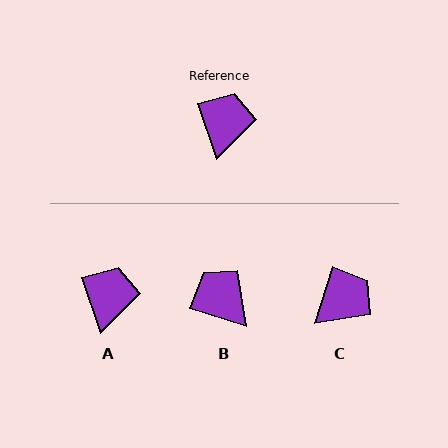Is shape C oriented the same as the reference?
No, it is off by about 36 degrees.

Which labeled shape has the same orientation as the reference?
A.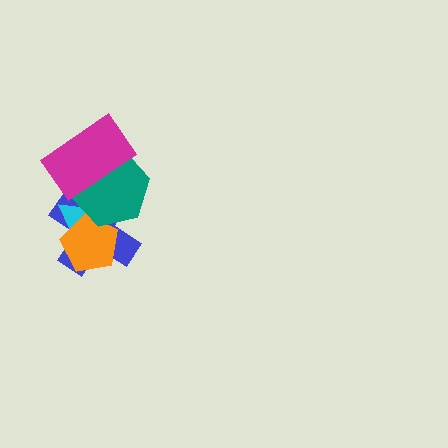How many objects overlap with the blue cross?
4 objects overlap with the blue cross.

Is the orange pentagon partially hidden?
Yes, it is partially covered by another shape.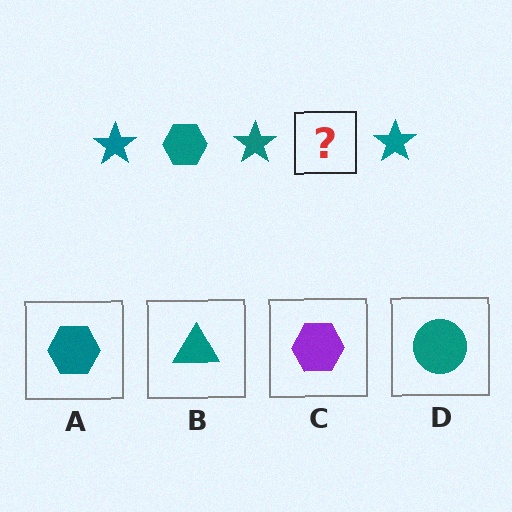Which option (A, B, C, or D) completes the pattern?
A.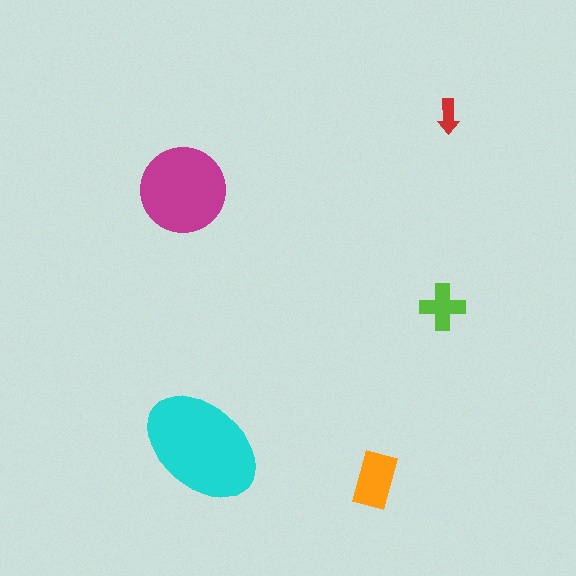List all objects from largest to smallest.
The cyan ellipse, the magenta circle, the orange rectangle, the lime cross, the red arrow.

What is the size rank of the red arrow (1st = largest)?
5th.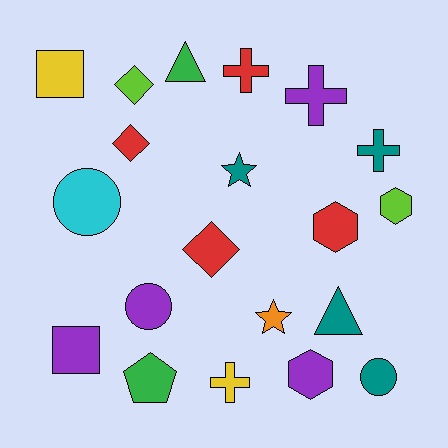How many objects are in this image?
There are 20 objects.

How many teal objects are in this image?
There are 4 teal objects.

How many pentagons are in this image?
There is 1 pentagon.